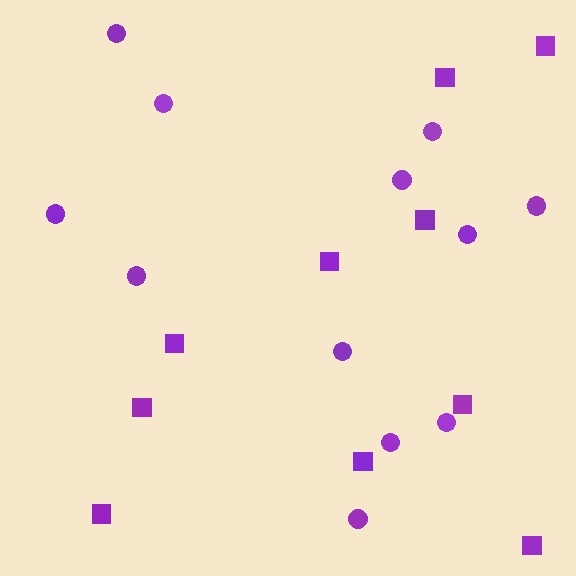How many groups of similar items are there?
There are 2 groups: one group of squares (10) and one group of circles (12).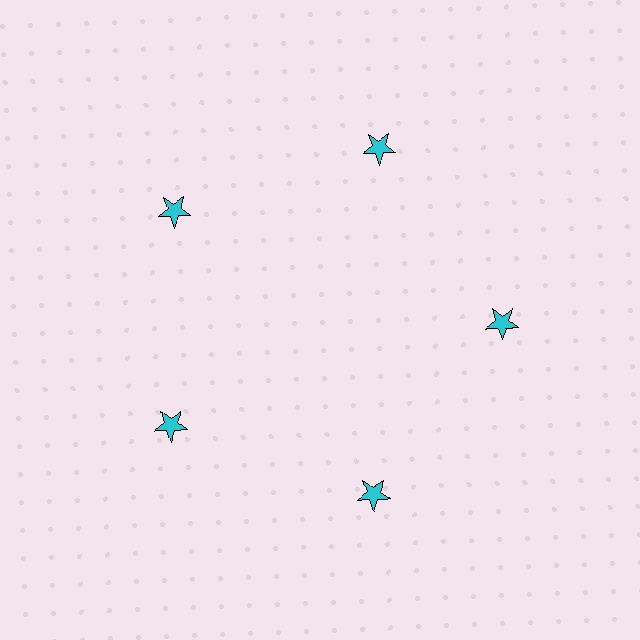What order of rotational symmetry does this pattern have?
This pattern has 5-fold rotational symmetry.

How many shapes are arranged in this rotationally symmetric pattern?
There are 5 shapes, arranged in 5 groups of 1.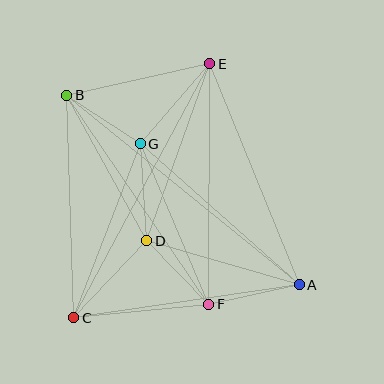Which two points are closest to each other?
Points B and G are closest to each other.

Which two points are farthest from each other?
Points A and B are farthest from each other.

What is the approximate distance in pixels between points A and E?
The distance between A and E is approximately 238 pixels.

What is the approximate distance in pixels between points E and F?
The distance between E and F is approximately 240 pixels.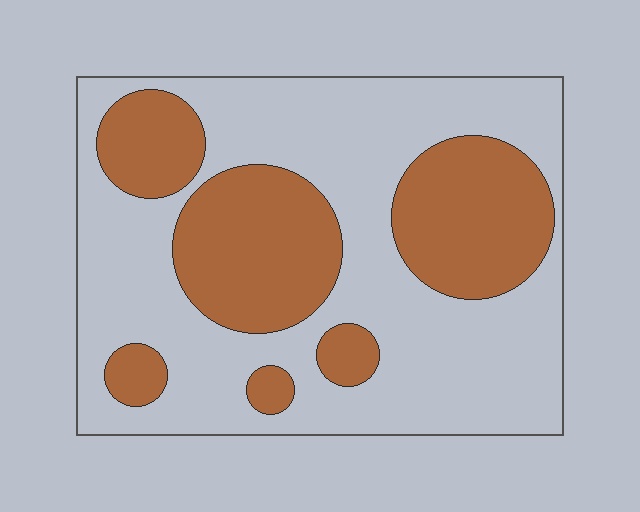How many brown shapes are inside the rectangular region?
6.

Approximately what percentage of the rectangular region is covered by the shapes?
Approximately 35%.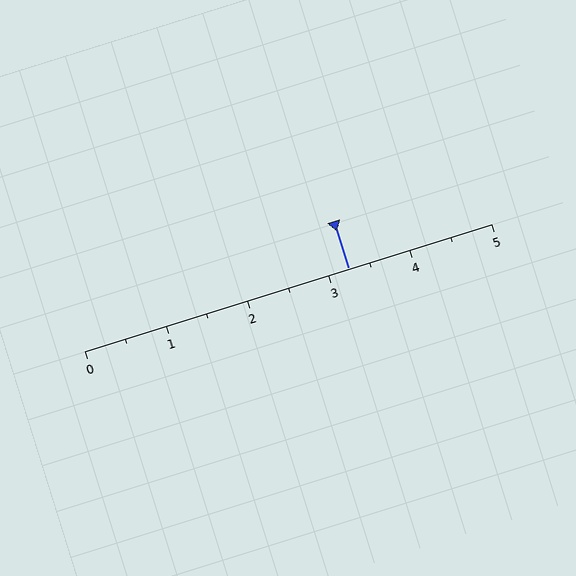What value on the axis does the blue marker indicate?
The marker indicates approximately 3.2.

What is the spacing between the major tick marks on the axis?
The major ticks are spaced 1 apart.